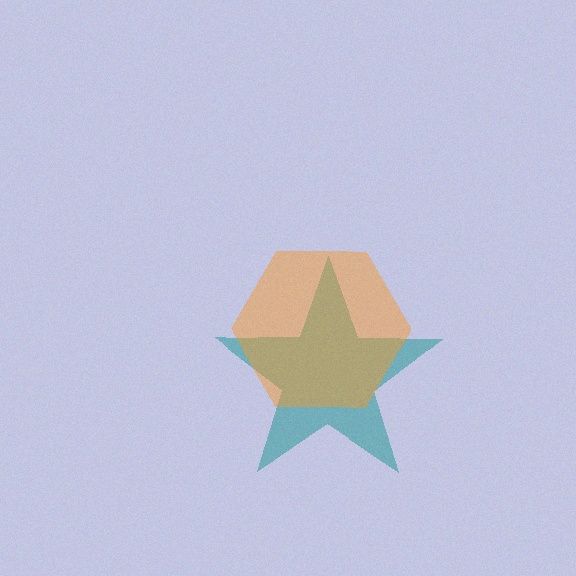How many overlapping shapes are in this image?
There are 2 overlapping shapes in the image.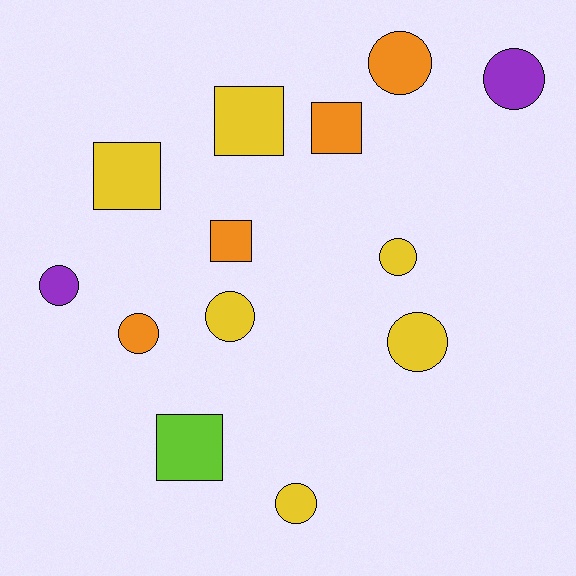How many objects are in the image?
There are 13 objects.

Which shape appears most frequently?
Circle, with 8 objects.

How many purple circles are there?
There are 2 purple circles.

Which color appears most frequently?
Yellow, with 6 objects.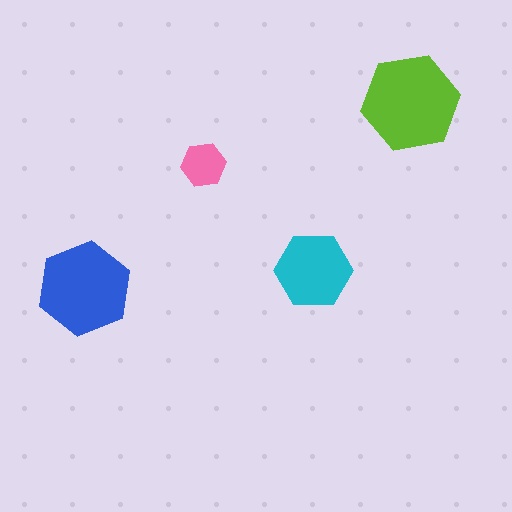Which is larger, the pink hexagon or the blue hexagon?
The blue one.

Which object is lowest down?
The blue hexagon is bottommost.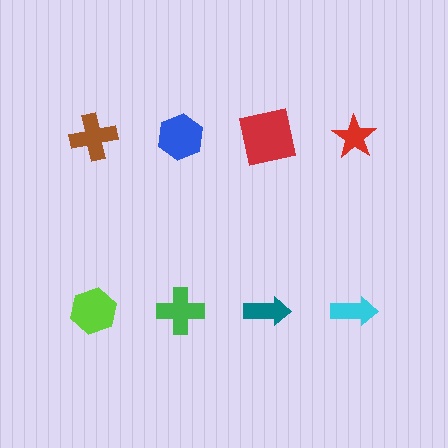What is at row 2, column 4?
A cyan arrow.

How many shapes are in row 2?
4 shapes.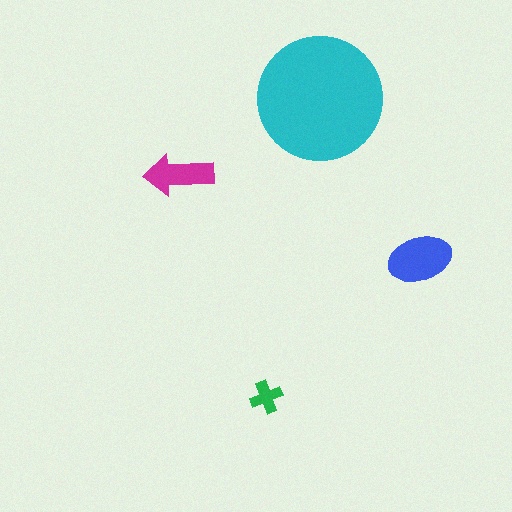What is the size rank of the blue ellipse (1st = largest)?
2nd.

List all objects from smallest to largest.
The green cross, the magenta arrow, the blue ellipse, the cyan circle.